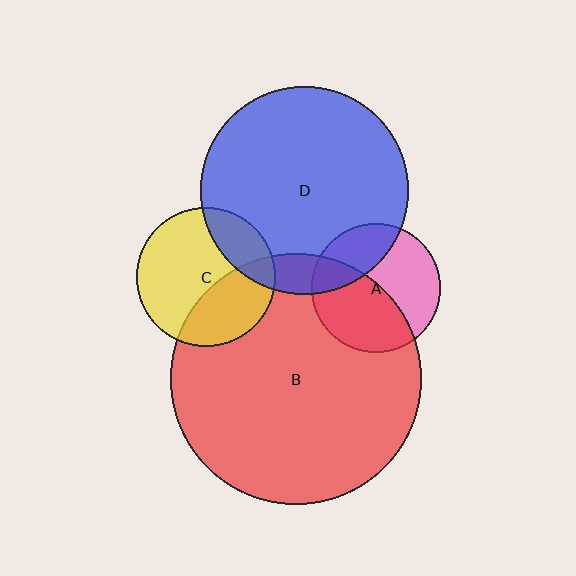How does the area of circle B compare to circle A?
Approximately 3.8 times.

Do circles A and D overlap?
Yes.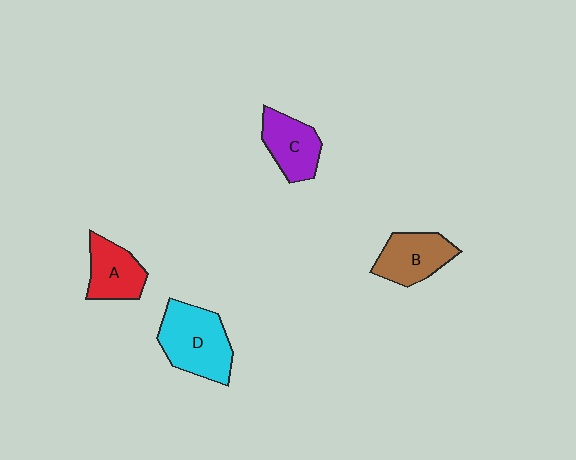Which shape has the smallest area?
Shape A (red).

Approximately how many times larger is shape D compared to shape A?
Approximately 1.5 times.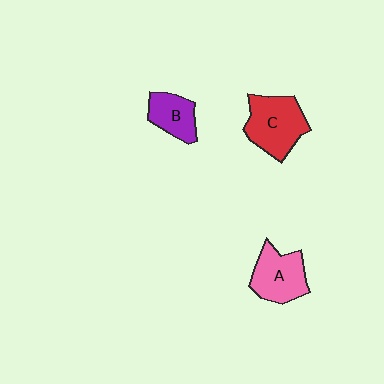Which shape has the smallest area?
Shape B (purple).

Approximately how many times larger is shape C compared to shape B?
Approximately 1.6 times.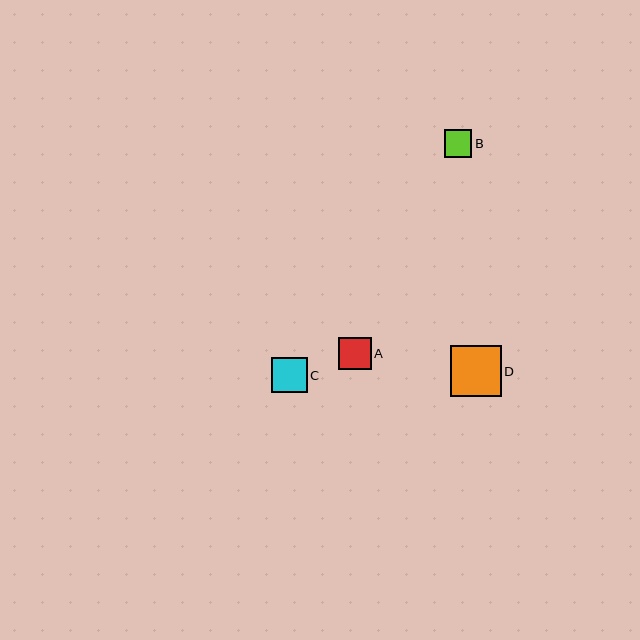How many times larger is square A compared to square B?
Square A is approximately 1.2 times the size of square B.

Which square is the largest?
Square D is the largest with a size of approximately 51 pixels.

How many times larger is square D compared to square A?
Square D is approximately 1.6 times the size of square A.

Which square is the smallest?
Square B is the smallest with a size of approximately 27 pixels.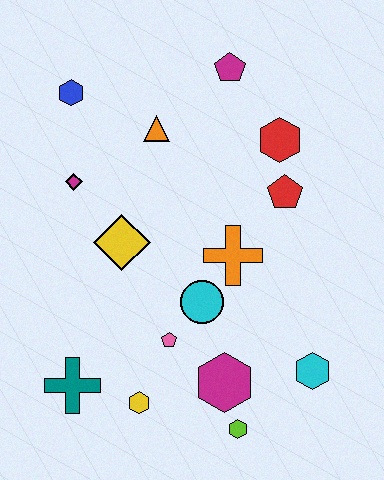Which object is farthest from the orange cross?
The blue hexagon is farthest from the orange cross.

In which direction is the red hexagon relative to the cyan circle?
The red hexagon is above the cyan circle.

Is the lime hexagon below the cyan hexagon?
Yes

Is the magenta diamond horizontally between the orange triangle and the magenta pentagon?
No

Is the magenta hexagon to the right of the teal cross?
Yes